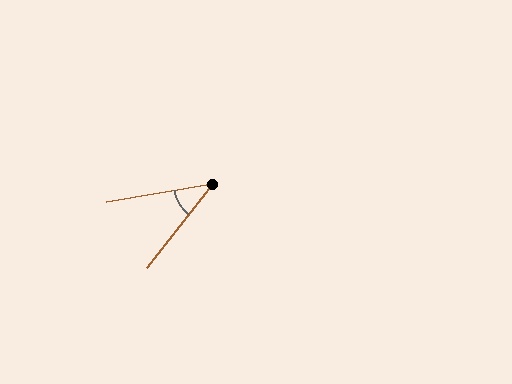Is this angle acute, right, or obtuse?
It is acute.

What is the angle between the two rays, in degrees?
Approximately 42 degrees.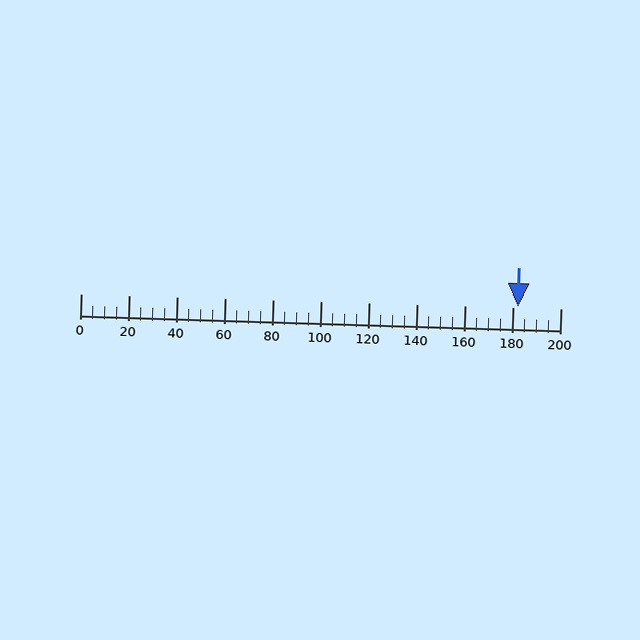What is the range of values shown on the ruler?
The ruler shows values from 0 to 200.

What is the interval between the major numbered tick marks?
The major tick marks are spaced 20 units apart.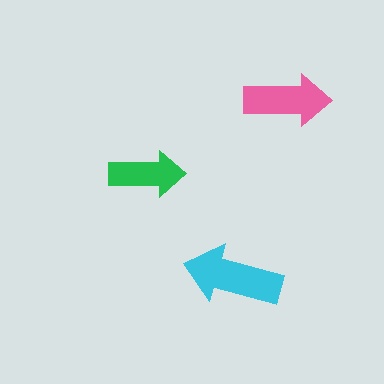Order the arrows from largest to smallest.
the cyan one, the pink one, the green one.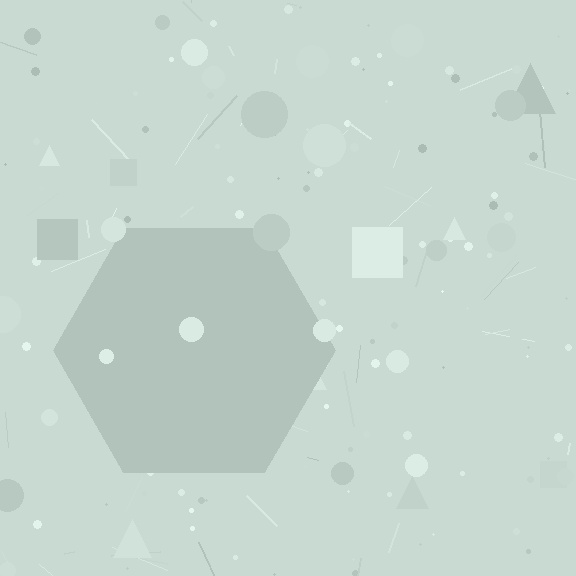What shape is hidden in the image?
A hexagon is hidden in the image.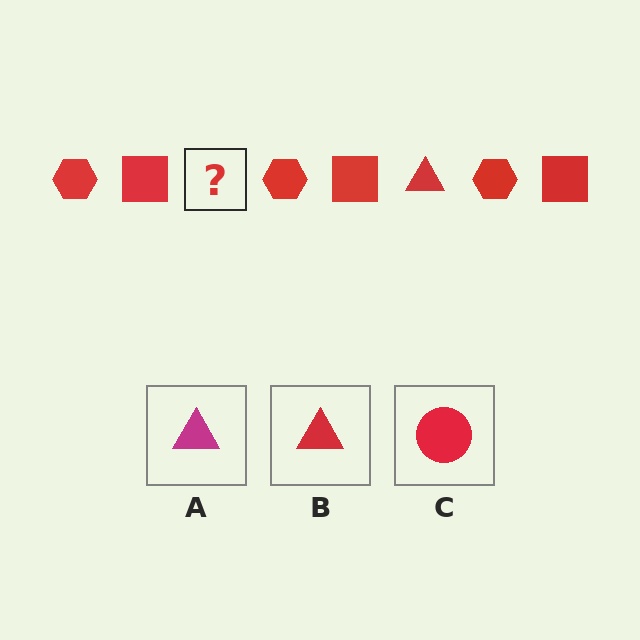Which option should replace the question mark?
Option B.